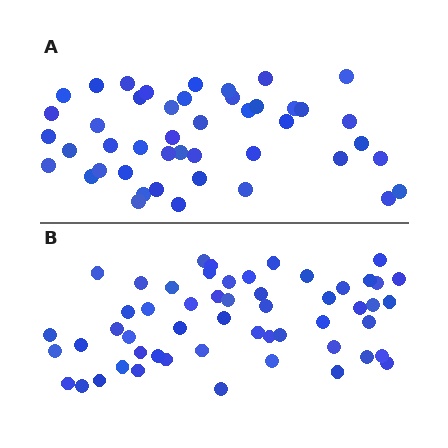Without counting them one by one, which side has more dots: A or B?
Region B (the bottom region) has more dots.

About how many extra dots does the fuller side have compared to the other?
Region B has roughly 8 or so more dots than region A.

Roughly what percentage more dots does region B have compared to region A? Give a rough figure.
About 20% more.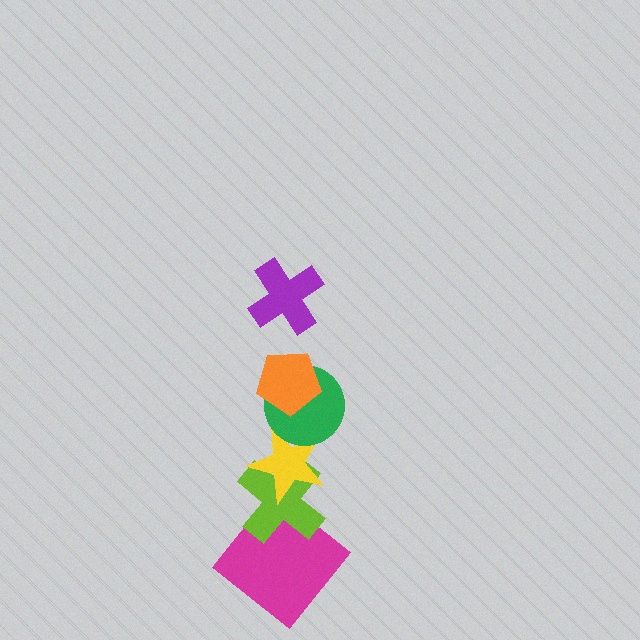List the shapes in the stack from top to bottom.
From top to bottom: the purple cross, the orange pentagon, the green circle, the yellow star, the lime cross, the magenta diamond.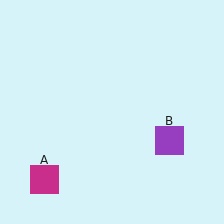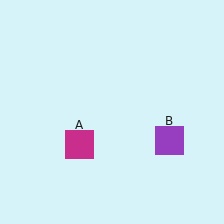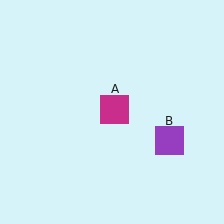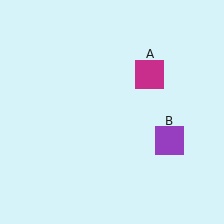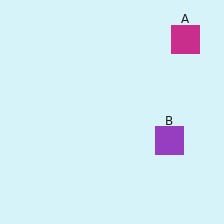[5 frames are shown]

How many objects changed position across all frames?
1 object changed position: magenta square (object A).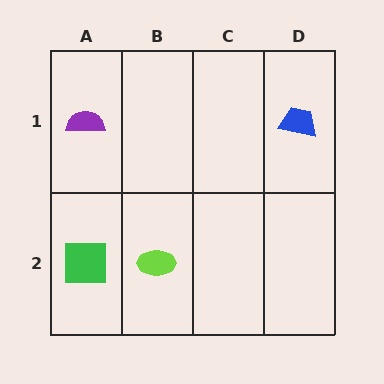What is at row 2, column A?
A green square.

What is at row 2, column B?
A lime ellipse.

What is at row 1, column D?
A blue trapezoid.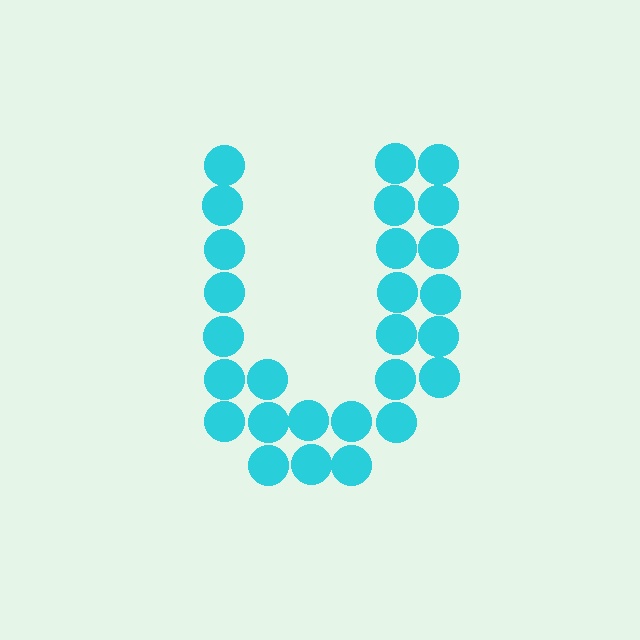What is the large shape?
The large shape is the letter U.